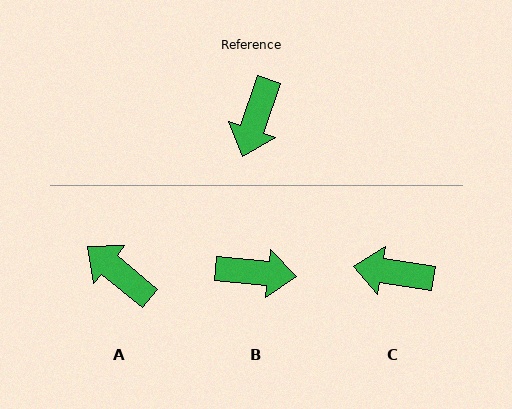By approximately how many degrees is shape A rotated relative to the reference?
Approximately 111 degrees clockwise.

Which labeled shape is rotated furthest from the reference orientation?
A, about 111 degrees away.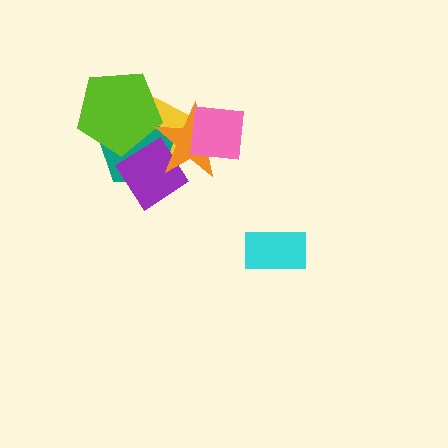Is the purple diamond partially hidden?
Yes, it is partially covered by another shape.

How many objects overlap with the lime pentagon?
3 objects overlap with the lime pentagon.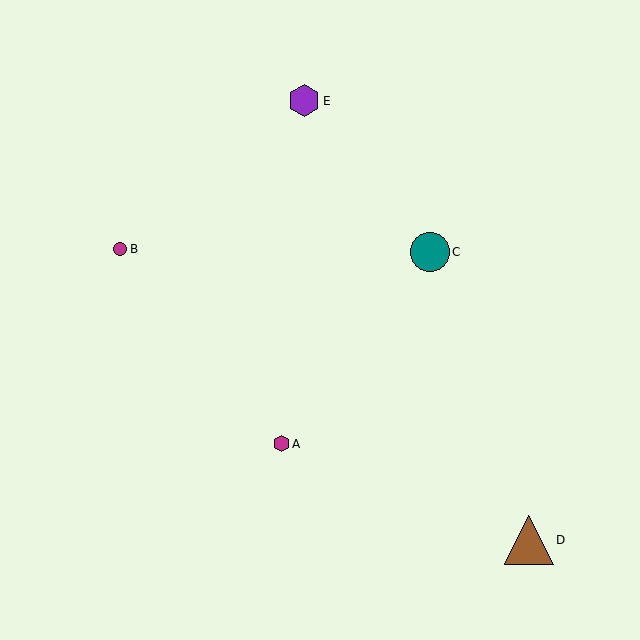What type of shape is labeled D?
Shape D is a brown triangle.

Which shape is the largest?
The brown triangle (labeled D) is the largest.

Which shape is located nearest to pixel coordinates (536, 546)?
The brown triangle (labeled D) at (529, 540) is nearest to that location.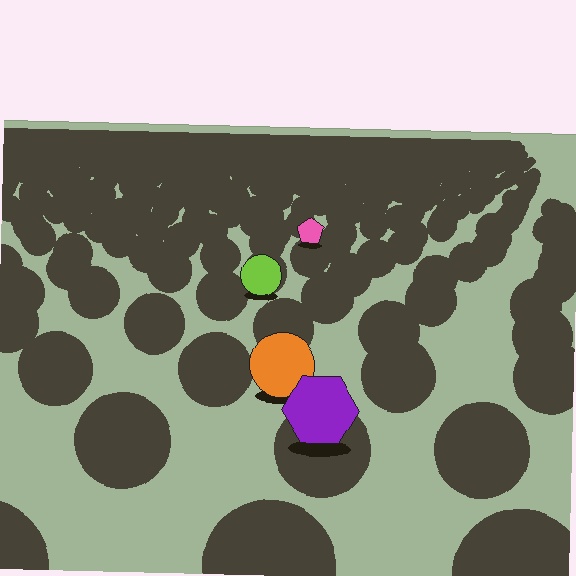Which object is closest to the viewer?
The purple hexagon is closest. The texture marks near it are larger and more spread out.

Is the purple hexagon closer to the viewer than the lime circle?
Yes. The purple hexagon is closer — you can tell from the texture gradient: the ground texture is coarser near it.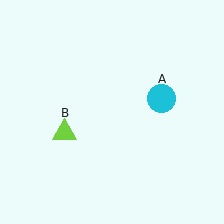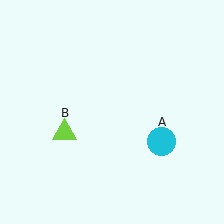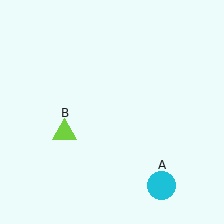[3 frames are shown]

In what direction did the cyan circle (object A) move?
The cyan circle (object A) moved down.